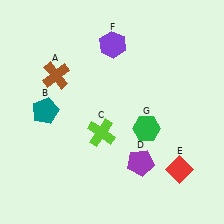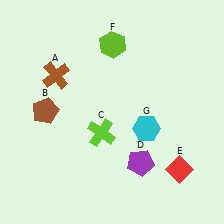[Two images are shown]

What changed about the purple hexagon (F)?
In Image 1, F is purple. In Image 2, it changed to lime.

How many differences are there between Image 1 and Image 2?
There are 3 differences between the two images.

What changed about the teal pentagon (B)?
In Image 1, B is teal. In Image 2, it changed to brown.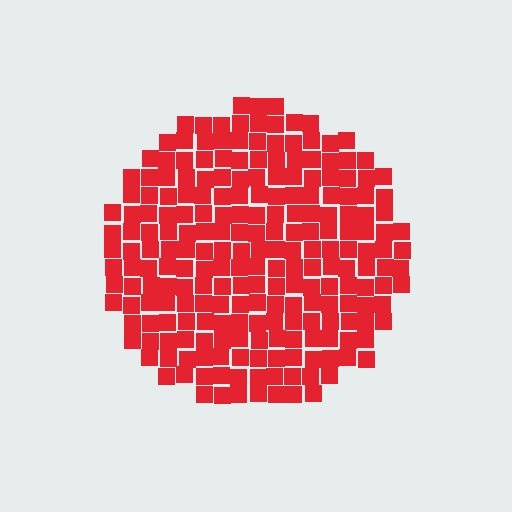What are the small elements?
The small elements are squares.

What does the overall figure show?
The overall figure shows a circle.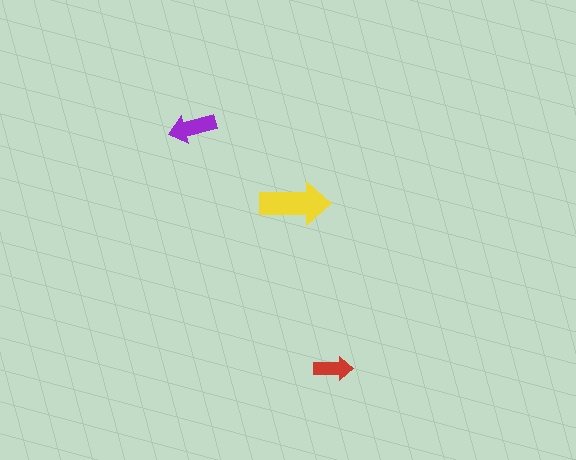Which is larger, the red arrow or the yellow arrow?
The yellow one.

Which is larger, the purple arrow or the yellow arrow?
The yellow one.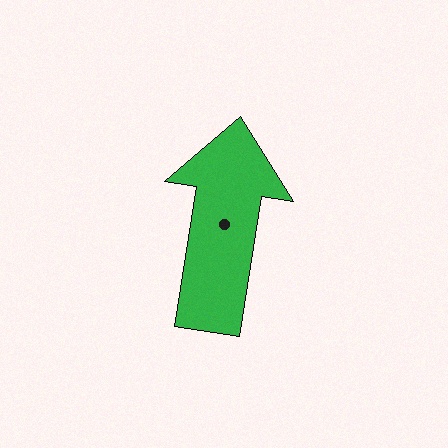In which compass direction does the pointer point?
North.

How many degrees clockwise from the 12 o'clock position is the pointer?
Approximately 9 degrees.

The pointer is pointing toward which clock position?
Roughly 12 o'clock.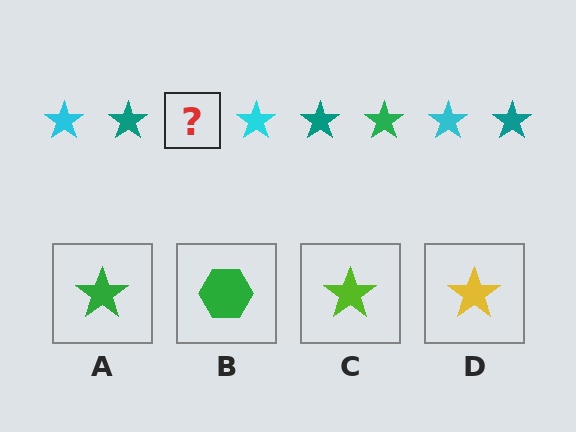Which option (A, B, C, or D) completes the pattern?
A.